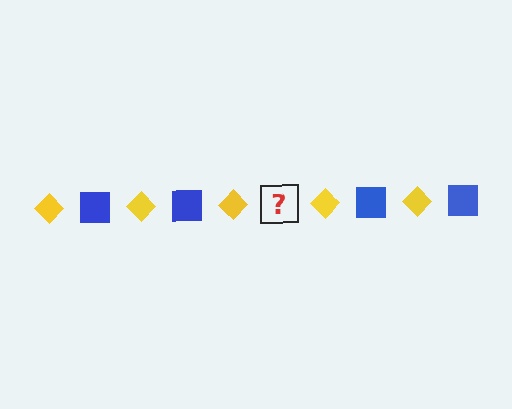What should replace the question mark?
The question mark should be replaced with a blue square.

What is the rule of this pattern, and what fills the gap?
The rule is that the pattern alternates between yellow diamond and blue square. The gap should be filled with a blue square.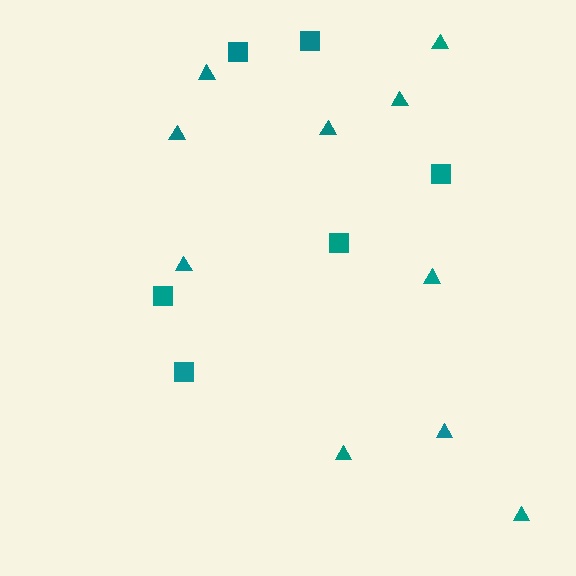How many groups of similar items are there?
There are 2 groups: one group of triangles (10) and one group of squares (6).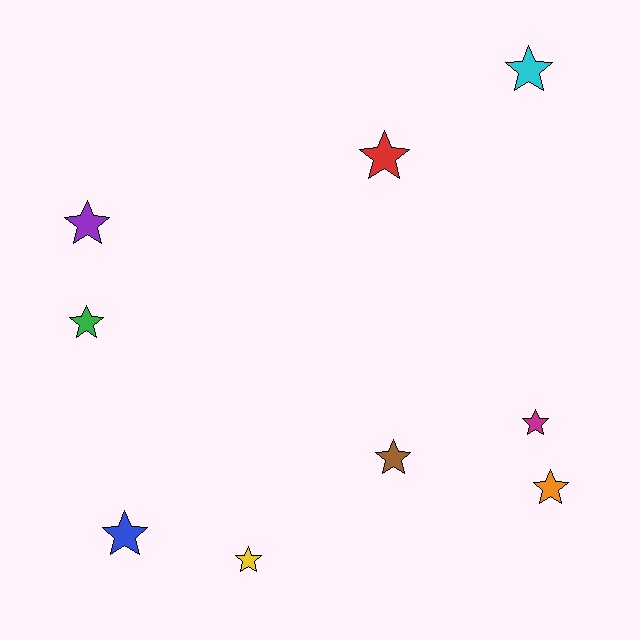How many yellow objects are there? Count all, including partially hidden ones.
There is 1 yellow object.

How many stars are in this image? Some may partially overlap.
There are 9 stars.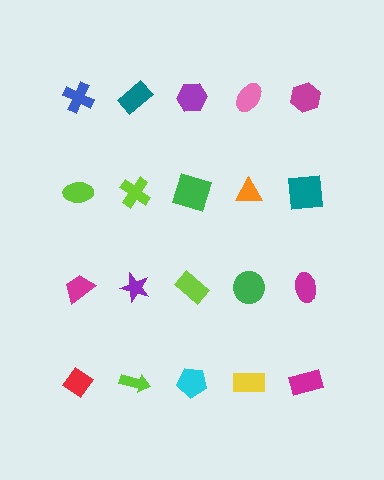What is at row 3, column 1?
A magenta trapezoid.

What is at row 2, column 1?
A lime ellipse.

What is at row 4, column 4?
A yellow rectangle.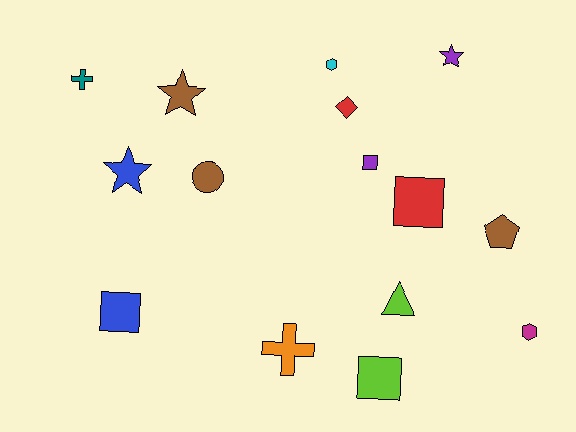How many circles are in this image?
There is 1 circle.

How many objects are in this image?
There are 15 objects.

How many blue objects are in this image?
There are 2 blue objects.